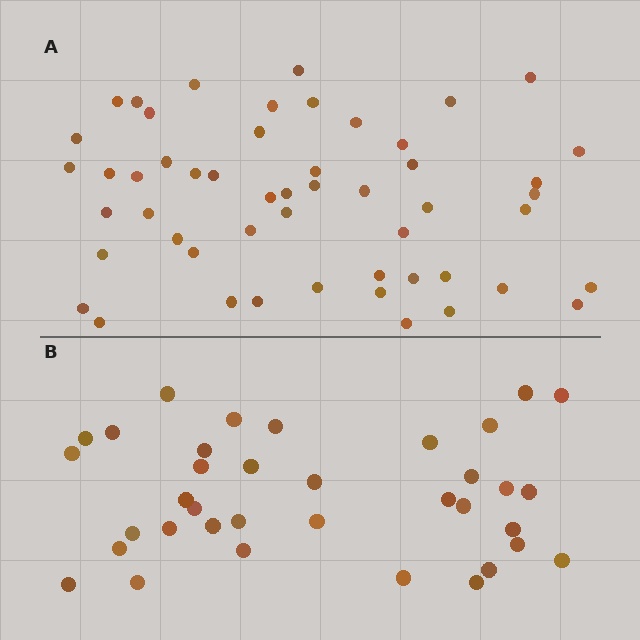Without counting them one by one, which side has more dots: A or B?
Region A (the top region) has more dots.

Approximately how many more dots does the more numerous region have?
Region A has approximately 15 more dots than region B.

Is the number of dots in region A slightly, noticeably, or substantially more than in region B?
Region A has noticeably more, but not dramatically so. The ratio is roughly 1.4 to 1.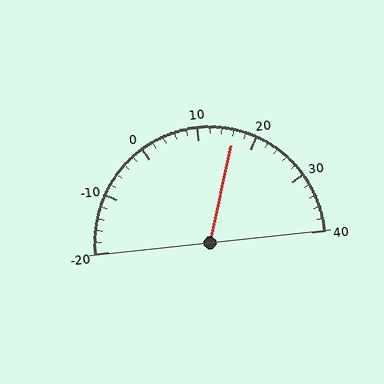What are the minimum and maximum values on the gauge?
The gauge ranges from -20 to 40.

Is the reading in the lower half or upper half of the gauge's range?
The reading is in the upper half of the range (-20 to 40).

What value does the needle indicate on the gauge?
The needle indicates approximately 16.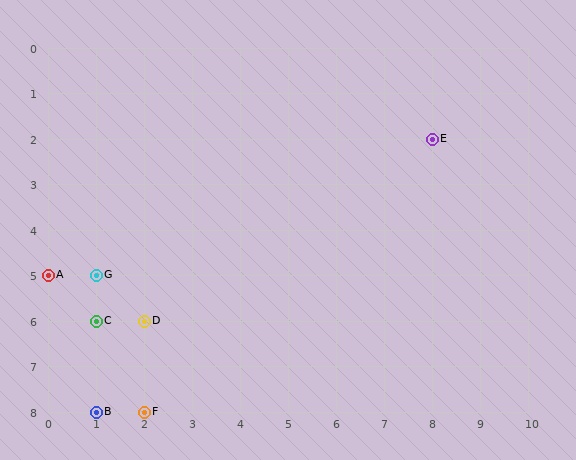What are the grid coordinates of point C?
Point C is at grid coordinates (1, 6).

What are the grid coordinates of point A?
Point A is at grid coordinates (0, 5).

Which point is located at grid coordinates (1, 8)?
Point B is at (1, 8).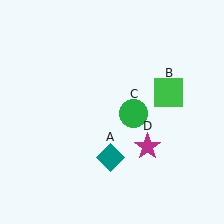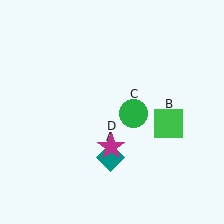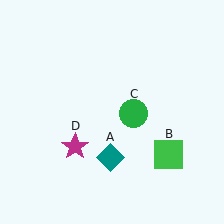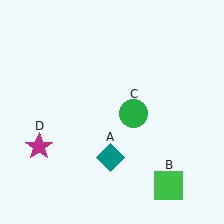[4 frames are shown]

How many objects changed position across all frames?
2 objects changed position: green square (object B), magenta star (object D).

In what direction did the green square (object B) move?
The green square (object B) moved down.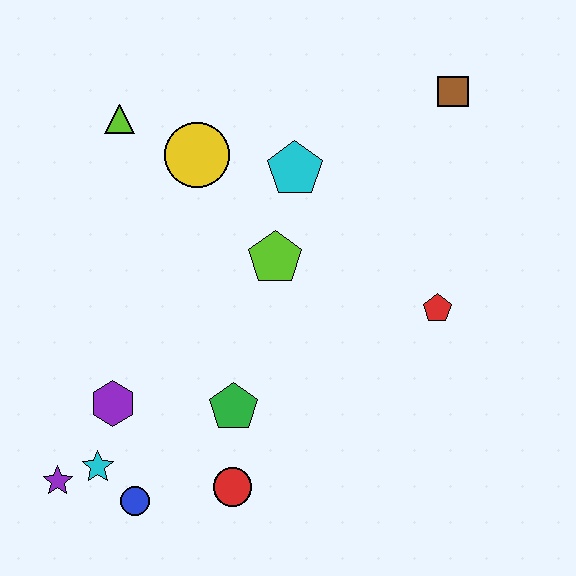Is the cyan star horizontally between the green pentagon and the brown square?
No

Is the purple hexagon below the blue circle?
No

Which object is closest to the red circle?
The green pentagon is closest to the red circle.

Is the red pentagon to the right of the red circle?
Yes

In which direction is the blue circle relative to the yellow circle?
The blue circle is below the yellow circle.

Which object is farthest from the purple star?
The brown square is farthest from the purple star.